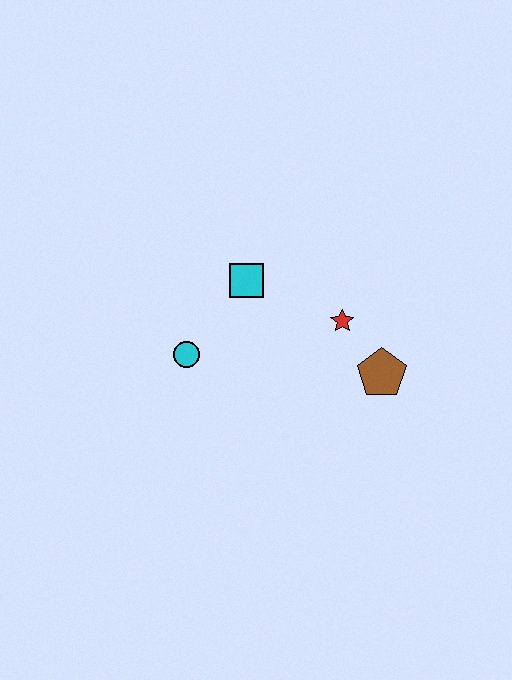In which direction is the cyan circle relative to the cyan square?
The cyan circle is below the cyan square.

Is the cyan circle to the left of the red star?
Yes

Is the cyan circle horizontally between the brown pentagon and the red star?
No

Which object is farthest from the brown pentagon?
The cyan circle is farthest from the brown pentagon.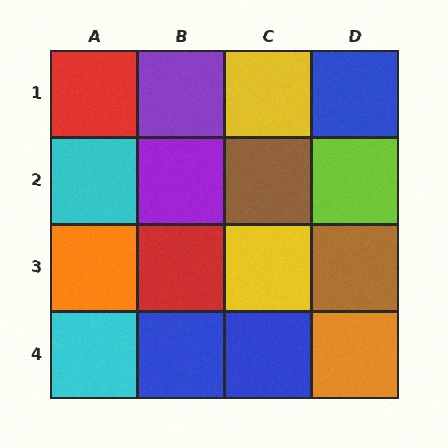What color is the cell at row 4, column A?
Cyan.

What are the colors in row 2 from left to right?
Cyan, purple, brown, lime.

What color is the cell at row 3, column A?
Orange.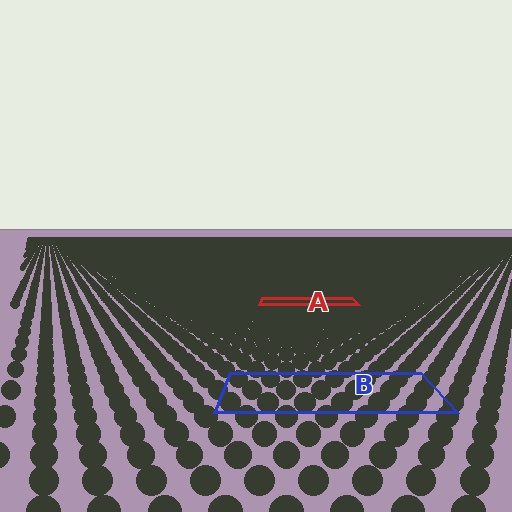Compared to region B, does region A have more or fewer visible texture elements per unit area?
Region A has more texture elements per unit area — they are packed more densely because it is farther away.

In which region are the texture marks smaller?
The texture marks are smaller in region A, because it is farther away.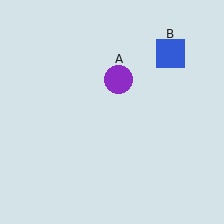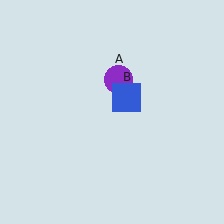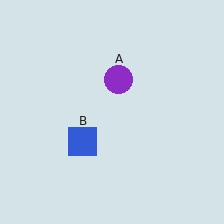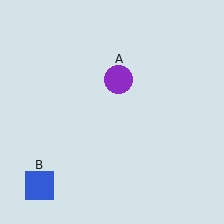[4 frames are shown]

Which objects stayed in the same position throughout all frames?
Purple circle (object A) remained stationary.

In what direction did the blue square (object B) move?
The blue square (object B) moved down and to the left.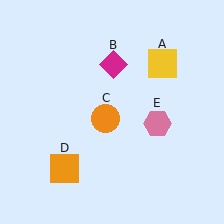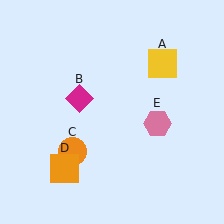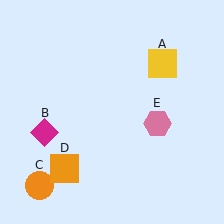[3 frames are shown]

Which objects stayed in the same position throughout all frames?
Yellow square (object A) and orange square (object D) and pink hexagon (object E) remained stationary.